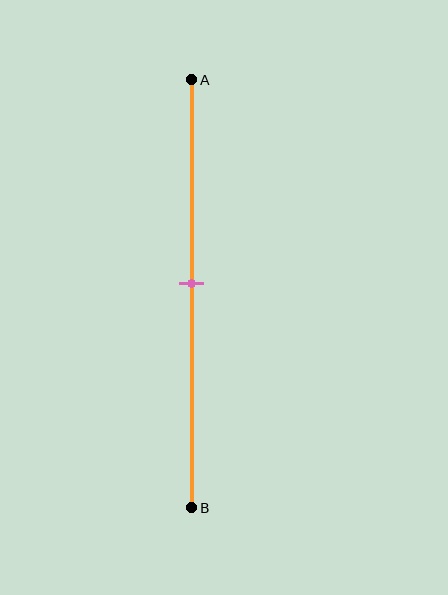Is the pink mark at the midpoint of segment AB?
Yes, the mark is approximately at the midpoint.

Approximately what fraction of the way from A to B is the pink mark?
The pink mark is approximately 50% of the way from A to B.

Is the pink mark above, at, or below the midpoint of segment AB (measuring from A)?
The pink mark is approximately at the midpoint of segment AB.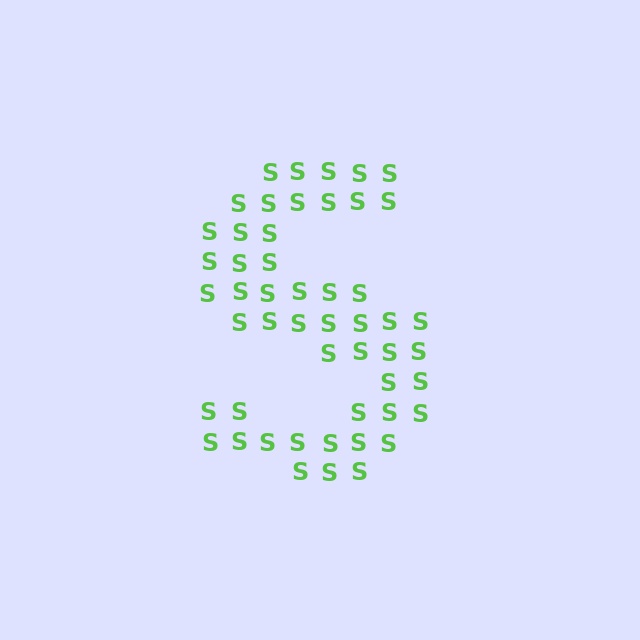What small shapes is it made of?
It is made of small letter S's.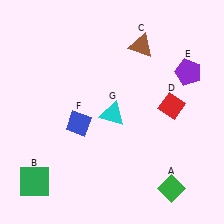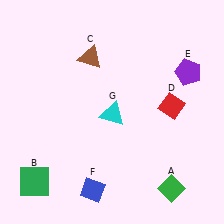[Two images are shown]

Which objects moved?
The objects that moved are: the brown triangle (C), the blue diamond (F).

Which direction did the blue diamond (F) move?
The blue diamond (F) moved down.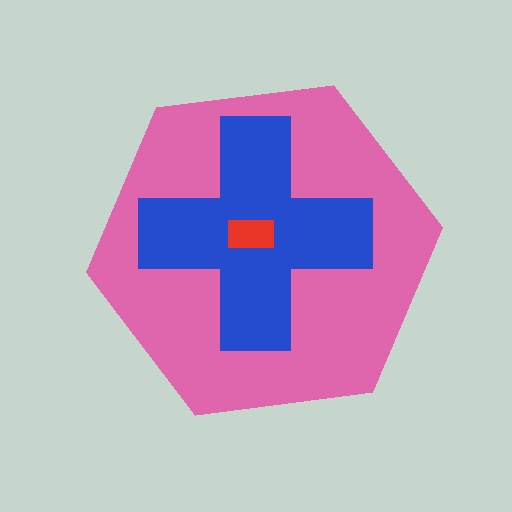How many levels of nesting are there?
3.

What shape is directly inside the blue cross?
The red rectangle.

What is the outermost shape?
The pink hexagon.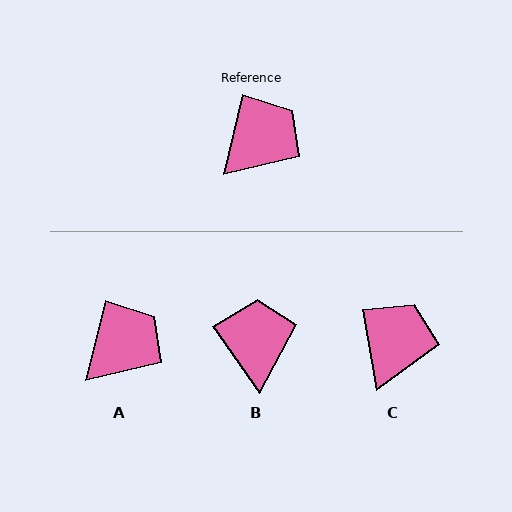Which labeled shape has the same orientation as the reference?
A.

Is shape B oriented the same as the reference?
No, it is off by about 49 degrees.